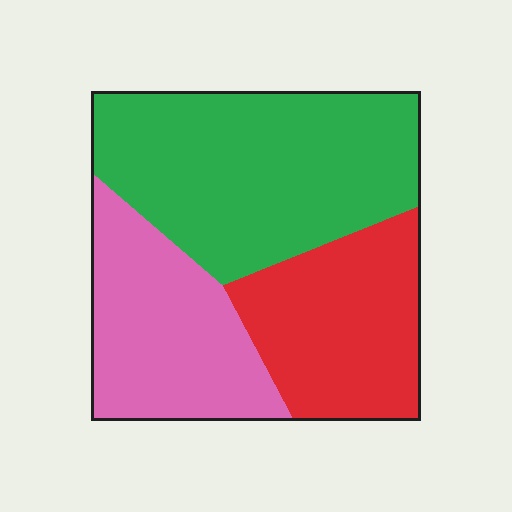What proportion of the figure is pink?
Pink takes up about one quarter (1/4) of the figure.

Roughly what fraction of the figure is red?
Red covers roughly 25% of the figure.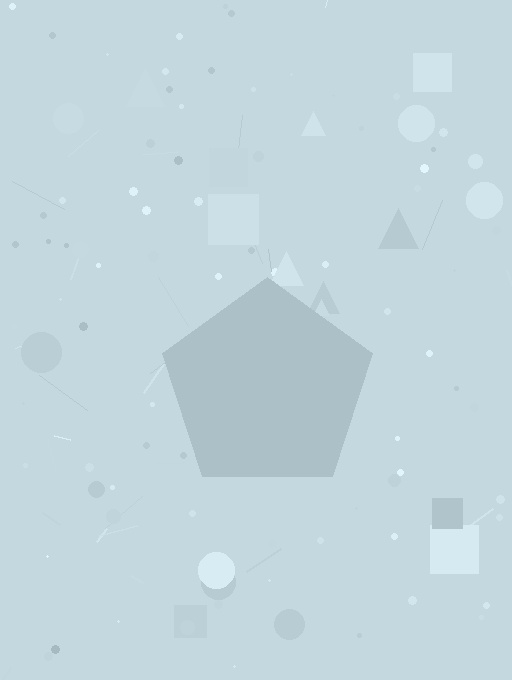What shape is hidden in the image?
A pentagon is hidden in the image.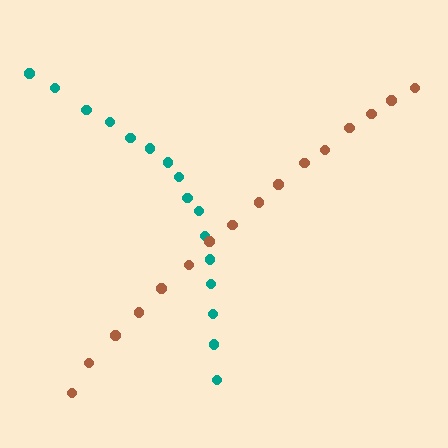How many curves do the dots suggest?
There are 2 distinct paths.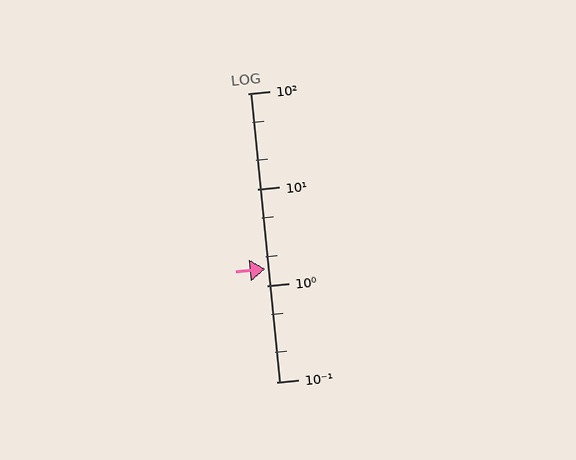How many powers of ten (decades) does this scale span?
The scale spans 3 decades, from 0.1 to 100.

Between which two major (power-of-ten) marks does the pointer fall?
The pointer is between 1 and 10.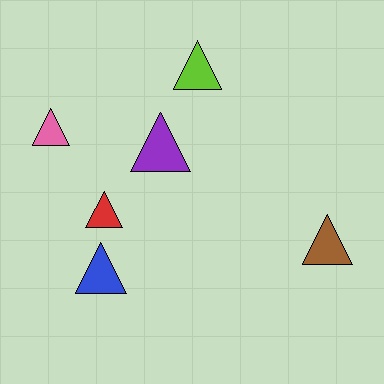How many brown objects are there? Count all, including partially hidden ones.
There is 1 brown object.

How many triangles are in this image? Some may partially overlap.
There are 6 triangles.